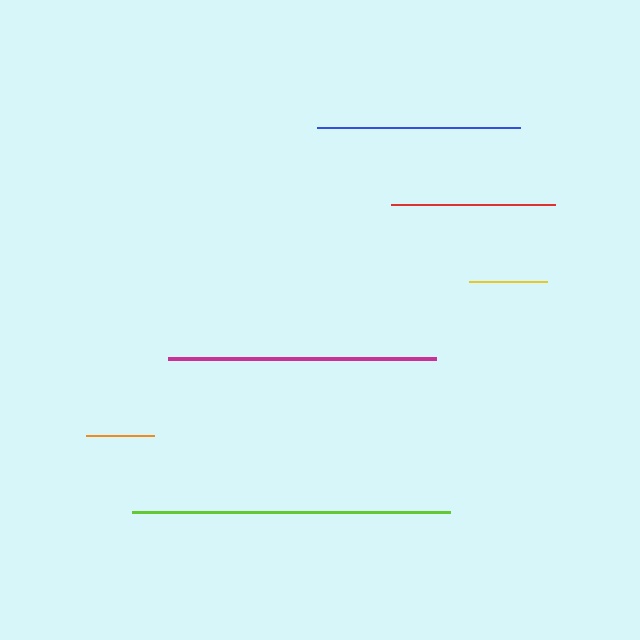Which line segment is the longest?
The lime line is the longest at approximately 318 pixels.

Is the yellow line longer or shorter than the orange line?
The yellow line is longer than the orange line.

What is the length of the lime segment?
The lime segment is approximately 318 pixels long.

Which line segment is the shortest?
The orange line is the shortest at approximately 68 pixels.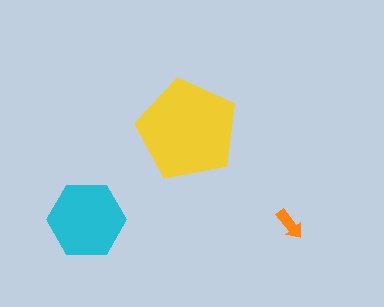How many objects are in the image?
There are 3 objects in the image.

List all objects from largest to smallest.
The yellow pentagon, the cyan hexagon, the orange arrow.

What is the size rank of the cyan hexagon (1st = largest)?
2nd.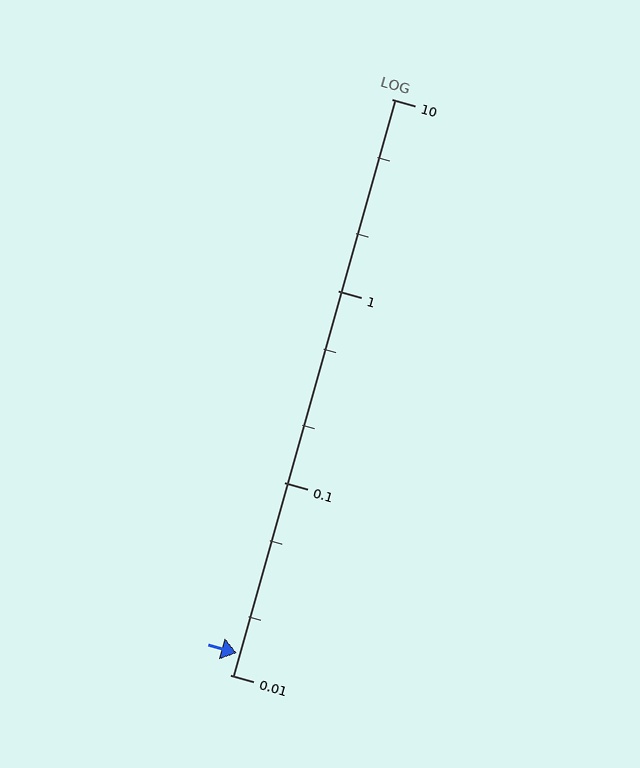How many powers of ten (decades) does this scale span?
The scale spans 3 decades, from 0.01 to 10.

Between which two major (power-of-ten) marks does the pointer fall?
The pointer is between 0.01 and 0.1.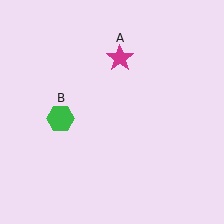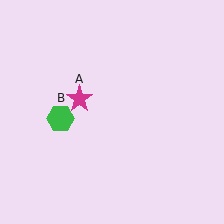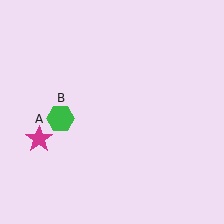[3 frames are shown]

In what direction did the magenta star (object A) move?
The magenta star (object A) moved down and to the left.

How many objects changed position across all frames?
1 object changed position: magenta star (object A).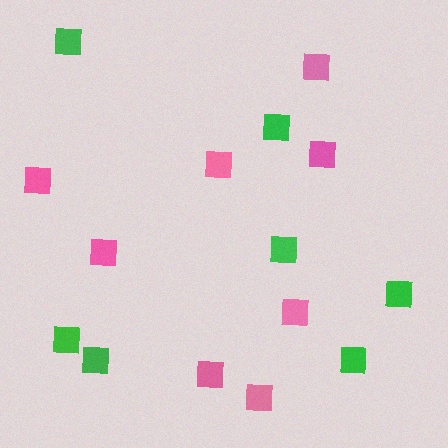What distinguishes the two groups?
There are 2 groups: one group of pink squares (8) and one group of green squares (7).